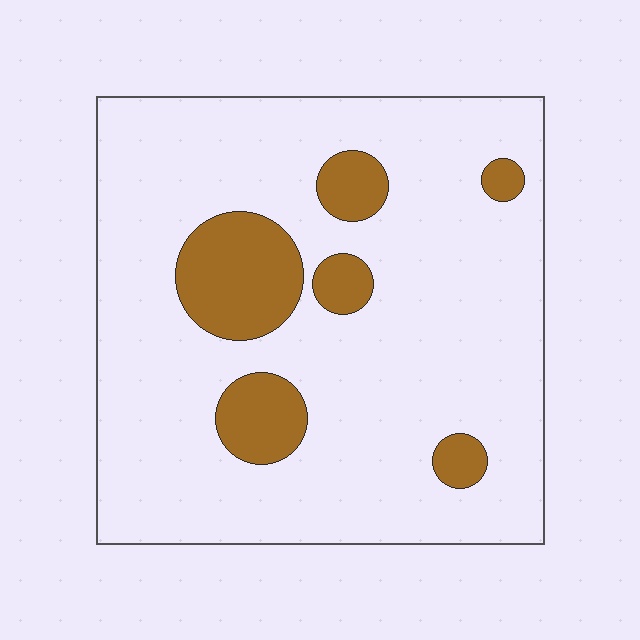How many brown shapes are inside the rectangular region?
6.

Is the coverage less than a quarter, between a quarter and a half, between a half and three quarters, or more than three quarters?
Less than a quarter.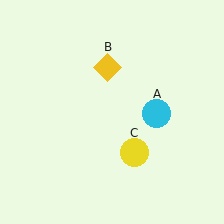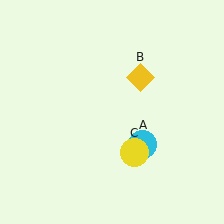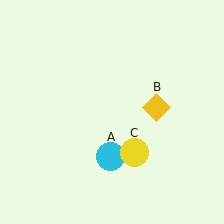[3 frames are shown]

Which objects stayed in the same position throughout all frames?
Yellow circle (object C) remained stationary.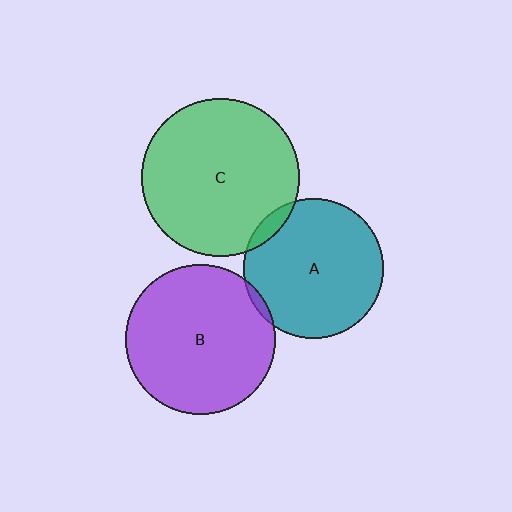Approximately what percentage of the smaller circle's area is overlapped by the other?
Approximately 5%.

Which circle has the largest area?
Circle C (green).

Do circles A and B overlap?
Yes.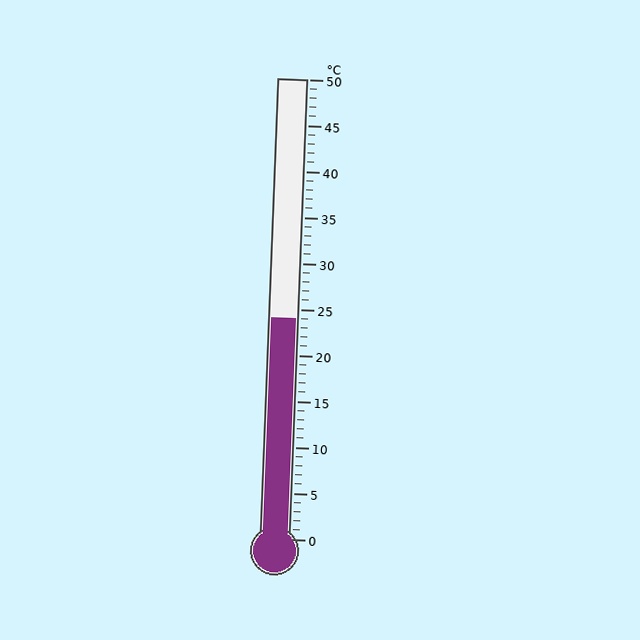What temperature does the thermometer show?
The thermometer shows approximately 24°C.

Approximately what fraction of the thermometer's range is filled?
The thermometer is filled to approximately 50% of its range.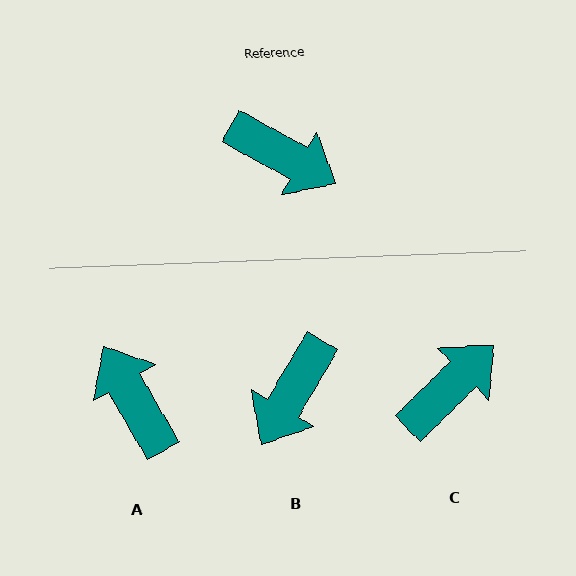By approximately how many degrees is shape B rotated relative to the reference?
Approximately 92 degrees clockwise.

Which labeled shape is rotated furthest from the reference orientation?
A, about 149 degrees away.